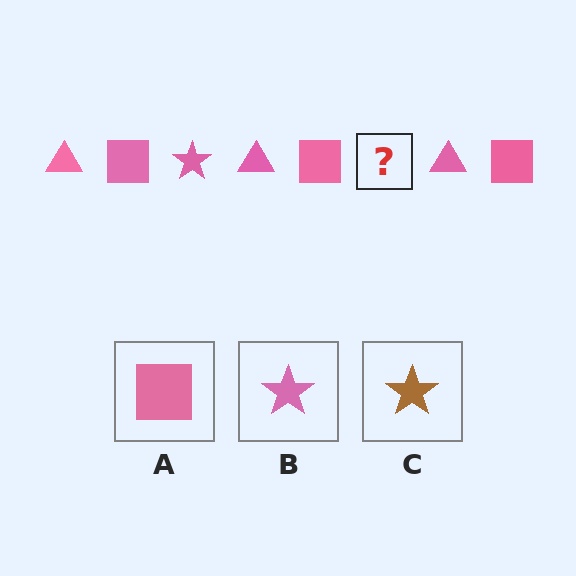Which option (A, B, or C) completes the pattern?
B.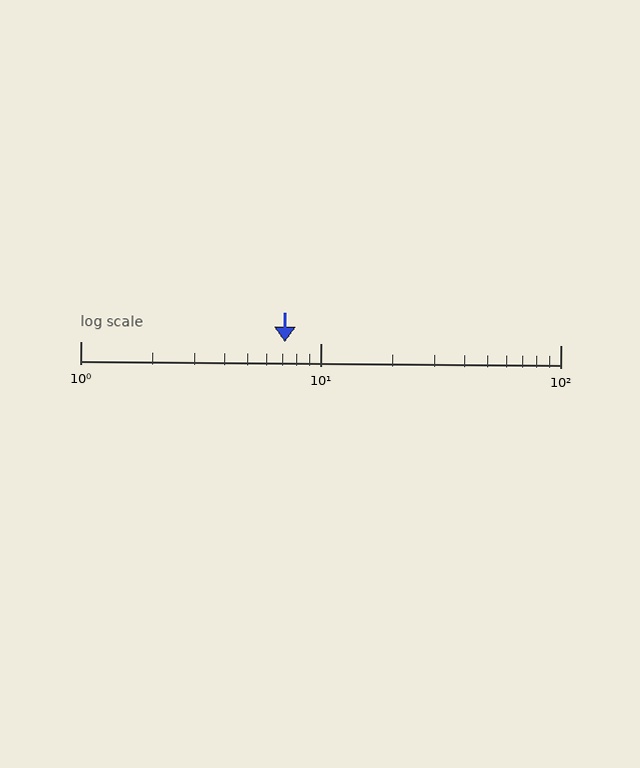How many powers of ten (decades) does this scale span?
The scale spans 2 decades, from 1 to 100.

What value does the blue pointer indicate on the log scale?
The pointer indicates approximately 7.1.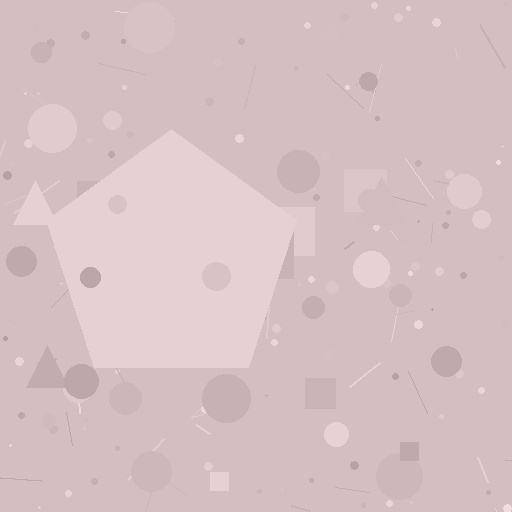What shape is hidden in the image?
A pentagon is hidden in the image.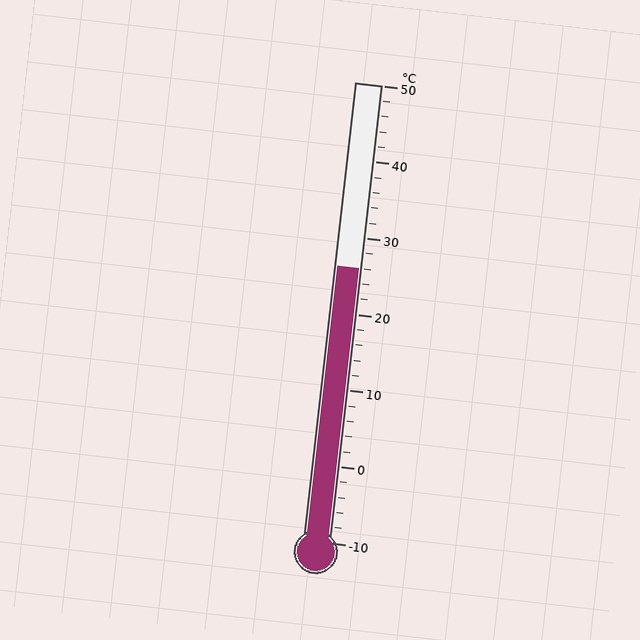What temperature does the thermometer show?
The thermometer shows approximately 26°C.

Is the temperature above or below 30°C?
The temperature is below 30°C.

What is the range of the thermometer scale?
The thermometer scale ranges from -10°C to 50°C.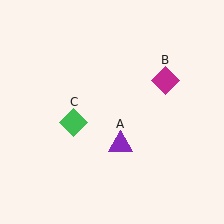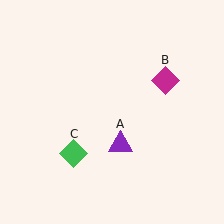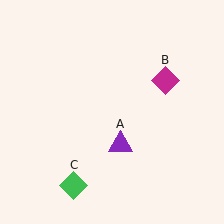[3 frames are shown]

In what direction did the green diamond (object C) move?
The green diamond (object C) moved down.